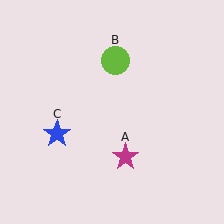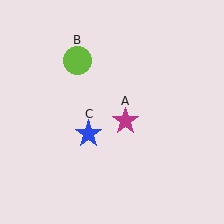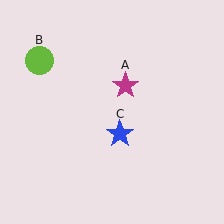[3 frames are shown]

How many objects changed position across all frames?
3 objects changed position: magenta star (object A), lime circle (object B), blue star (object C).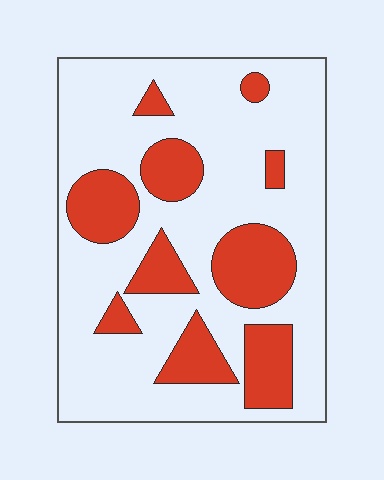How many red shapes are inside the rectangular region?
10.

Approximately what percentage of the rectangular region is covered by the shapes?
Approximately 25%.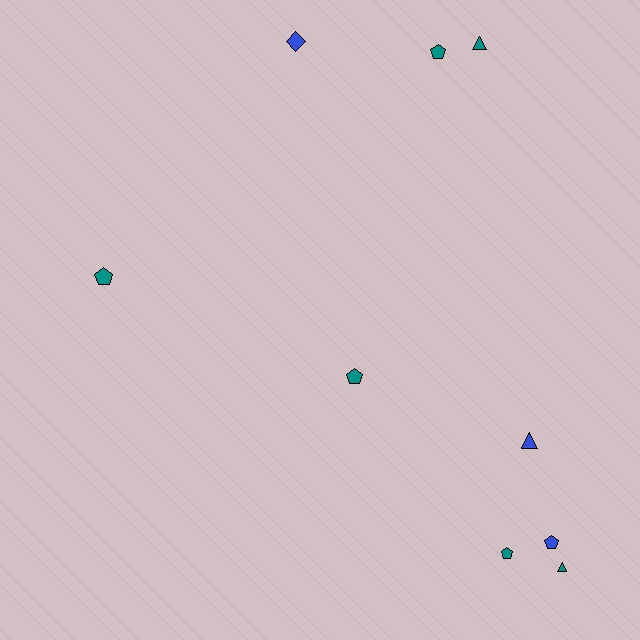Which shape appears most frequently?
Pentagon, with 5 objects.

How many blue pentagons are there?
There is 1 blue pentagon.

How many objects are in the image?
There are 9 objects.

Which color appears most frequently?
Teal, with 6 objects.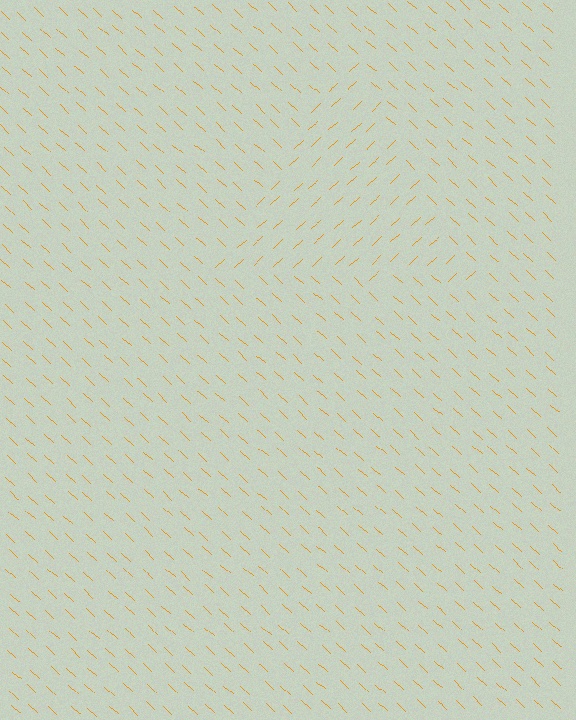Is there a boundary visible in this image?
Yes, there is a texture boundary formed by a change in line orientation.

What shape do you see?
I see a triangle.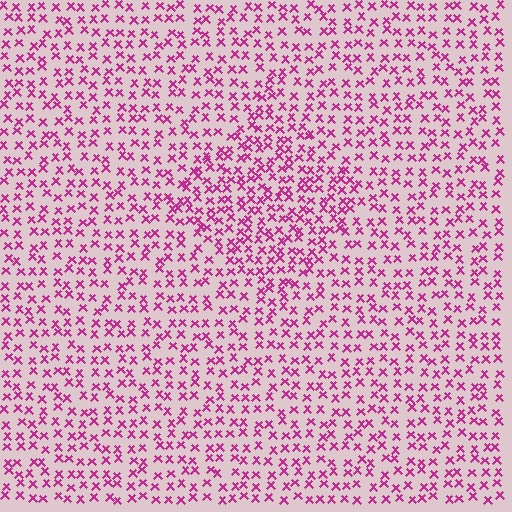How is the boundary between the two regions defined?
The boundary is defined by a change in element density (approximately 1.5x ratio). All elements are the same color, size, and shape.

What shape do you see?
I see a diamond.